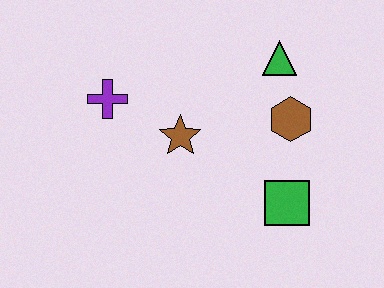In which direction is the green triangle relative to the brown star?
The green triangle is to the right of the brown star.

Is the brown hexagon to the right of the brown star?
Yes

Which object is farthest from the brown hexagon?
The purple cross is farthest from the brown hexagon.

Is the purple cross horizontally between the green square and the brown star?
No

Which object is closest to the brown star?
The purple cross is closest to the brown star.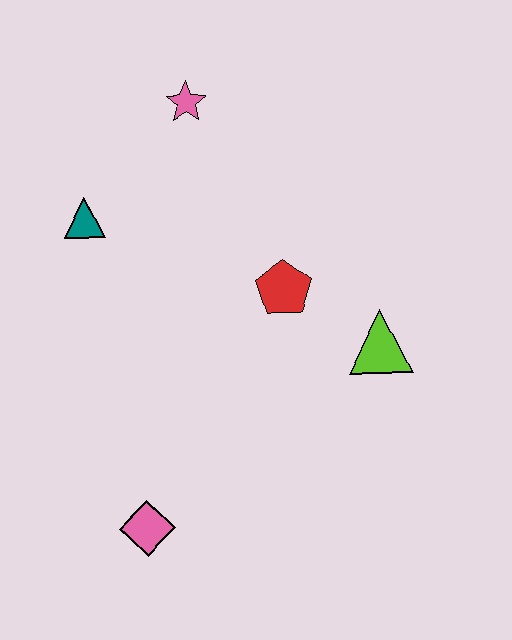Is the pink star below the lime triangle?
No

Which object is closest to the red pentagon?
The lime triangle is closest to the red pentagon.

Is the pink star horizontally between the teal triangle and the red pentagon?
Yes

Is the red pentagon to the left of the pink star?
No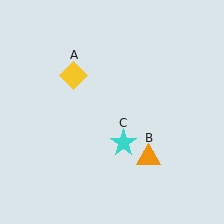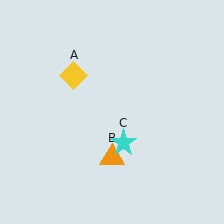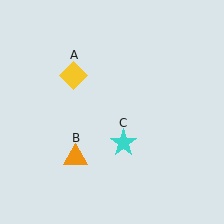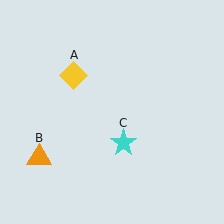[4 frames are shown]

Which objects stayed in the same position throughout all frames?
Yellow diamond (object A) and cyan star (object C) remained stationary.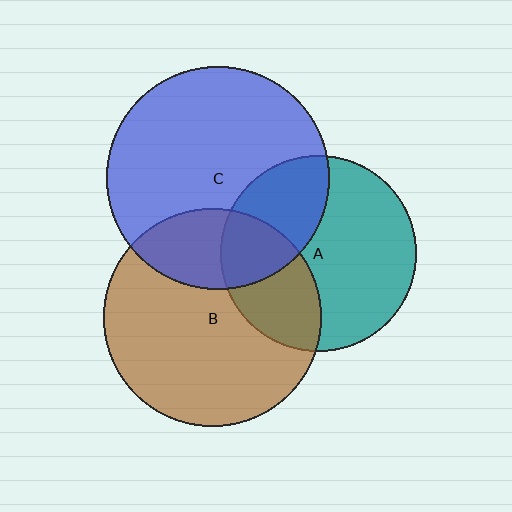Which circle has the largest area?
Circle C (blue).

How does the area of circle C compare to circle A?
Approximately 1.3 times.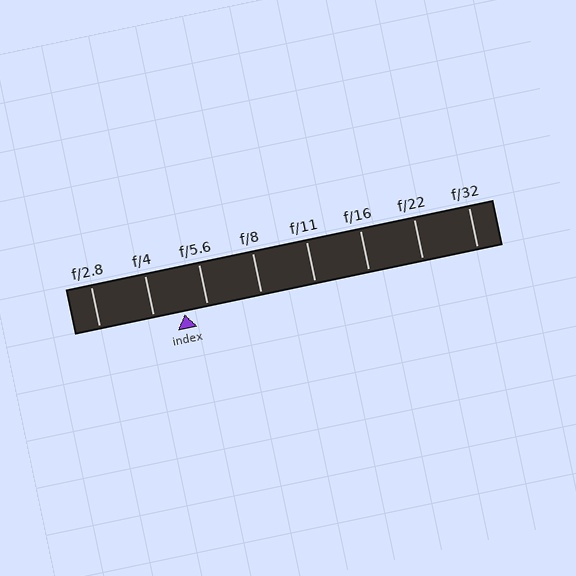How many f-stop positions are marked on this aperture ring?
There are 8 f-stop positions marked.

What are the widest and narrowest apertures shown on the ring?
The widest aperture shown is f/2.8 and the narrowest is f/32.